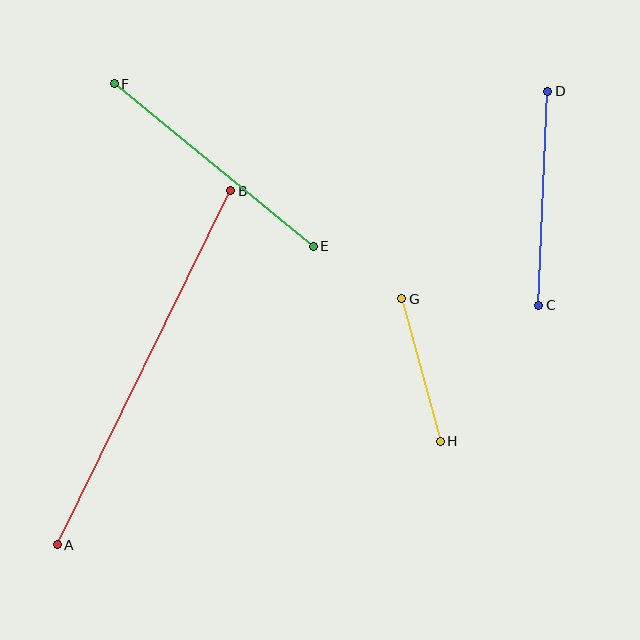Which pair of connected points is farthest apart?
Points A and B are farthest apart.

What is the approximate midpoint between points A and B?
The midpoint is at approximately (144, 368) pixels.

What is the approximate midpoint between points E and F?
The midpoint is at approximately (214, 165) pixels.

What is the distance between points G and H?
The distance is approximately 148 pixels.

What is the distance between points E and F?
The distance is approximately 257 pixels.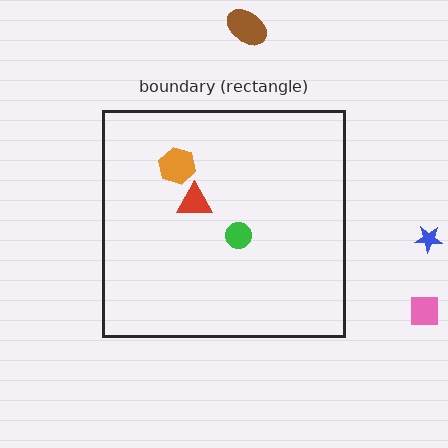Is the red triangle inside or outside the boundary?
Inside.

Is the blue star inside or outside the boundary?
Outside.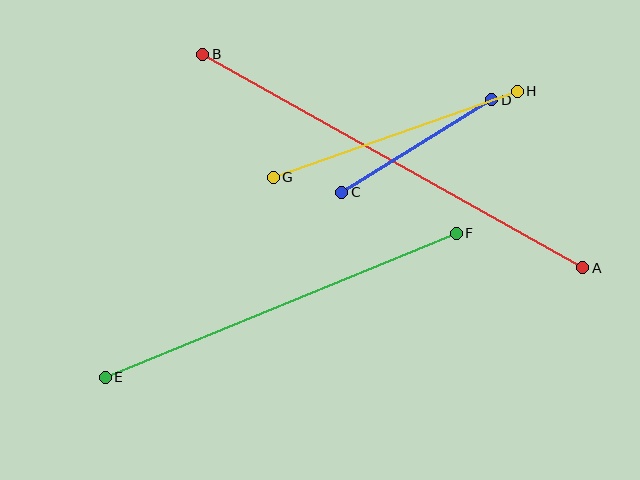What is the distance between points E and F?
The distance is approximately 379 pixels.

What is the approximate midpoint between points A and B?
The midpoint is at approximately (393, 161) pixels.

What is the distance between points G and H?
The distance is approximately 259 pixels.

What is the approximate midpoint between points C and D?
The midpoint is at approximately (417, 146) pixels.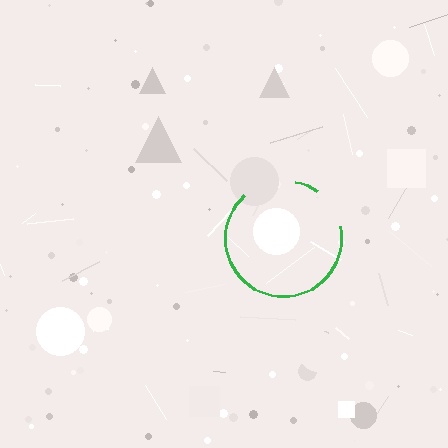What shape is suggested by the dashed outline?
The dashed outline suggests a circle.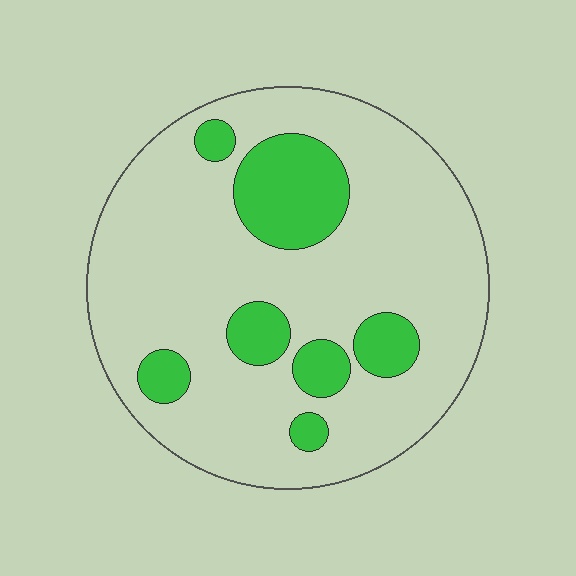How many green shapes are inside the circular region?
7.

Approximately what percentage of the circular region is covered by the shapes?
Approximately 20%.